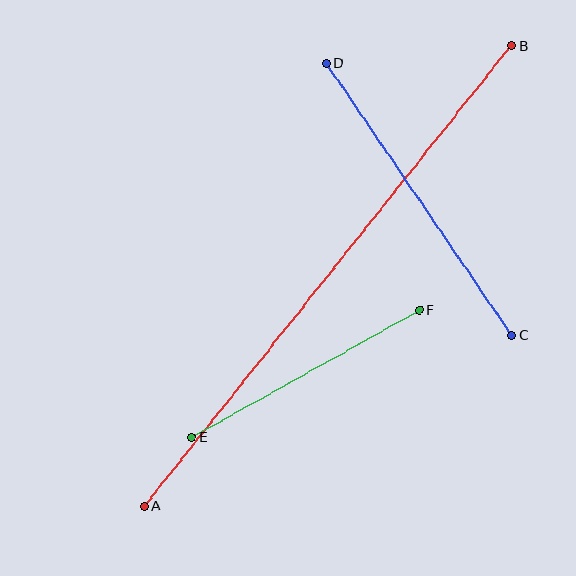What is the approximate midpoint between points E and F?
The midpoint is at approximately (305, 374) pixels.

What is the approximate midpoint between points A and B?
The midpoint is at approximately (328, 276) pixels.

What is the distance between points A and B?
The distance is approximately 589 pixels.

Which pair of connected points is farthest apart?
Points A and B are farthest apart.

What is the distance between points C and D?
The distance is approximately 330 pixels.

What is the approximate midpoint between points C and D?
The midpoint is at approximately (419, 199) pixels.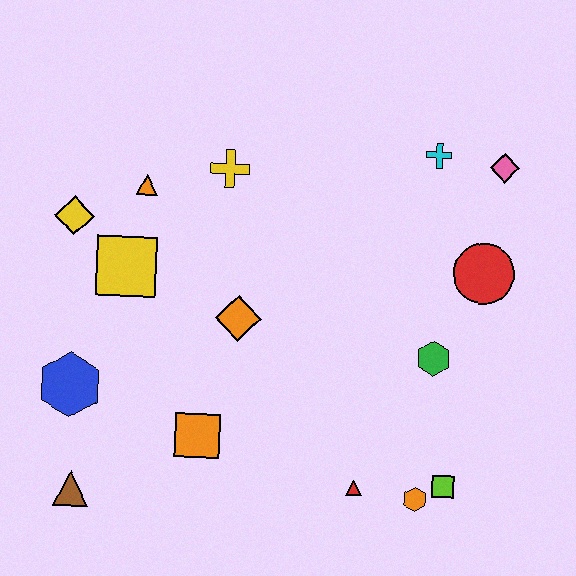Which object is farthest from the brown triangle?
The pink diamond is farthest from the brown triangle.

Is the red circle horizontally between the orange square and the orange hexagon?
No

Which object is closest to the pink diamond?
The cyan cross is closest to the pink diamond.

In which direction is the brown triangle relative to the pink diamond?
The brown triangle is to the left of the pink diamond.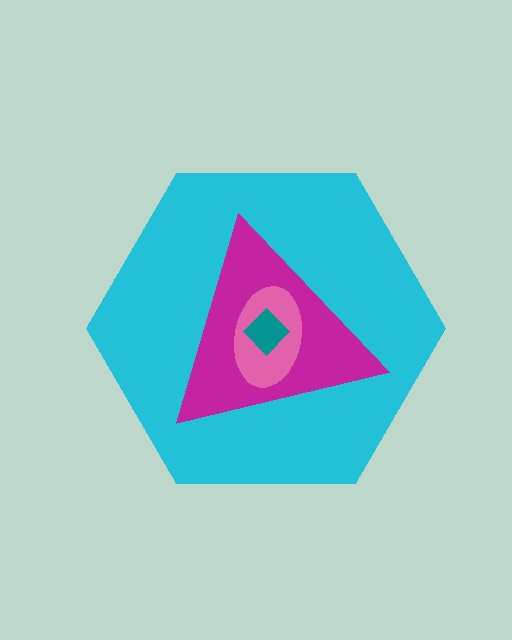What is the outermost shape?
The cyan hexagon.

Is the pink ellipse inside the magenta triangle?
Yes.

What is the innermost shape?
The teal diamond.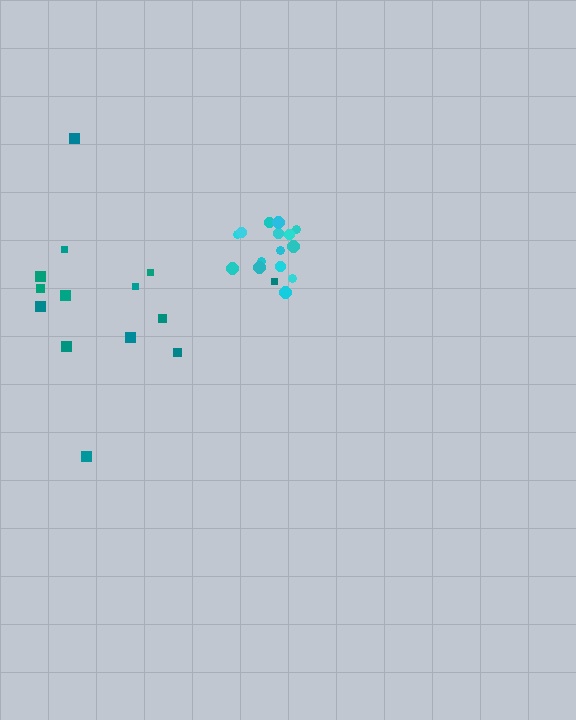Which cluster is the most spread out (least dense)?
Teal.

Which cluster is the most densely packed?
Cyan.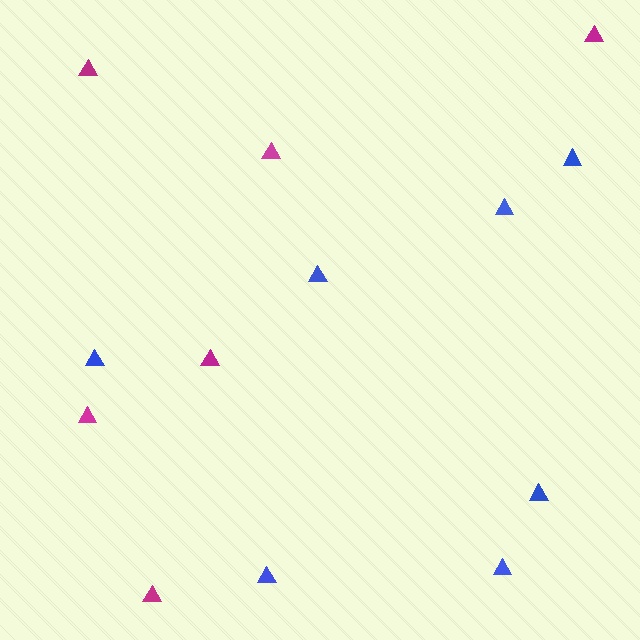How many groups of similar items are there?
There are 2 groups: one group of magenta triangles (6) and one group of blue triangles (7).